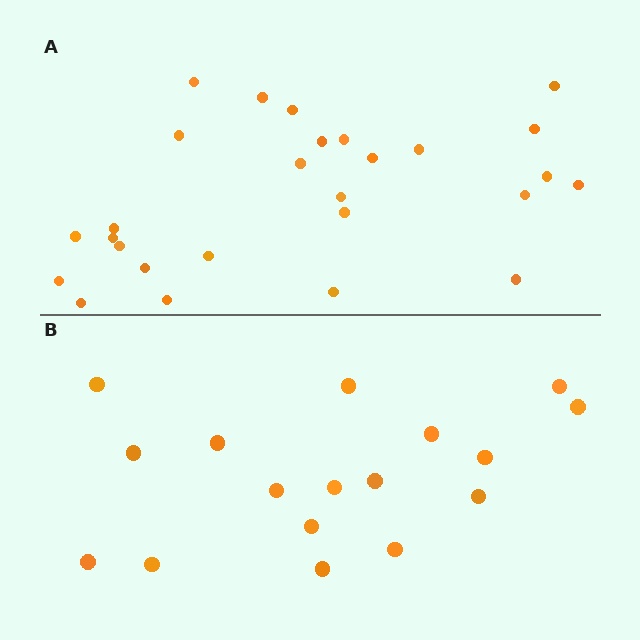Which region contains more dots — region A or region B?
Region A (the top region) has more dots.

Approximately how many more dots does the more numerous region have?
Region A has roughly 10 or so more dots than region B.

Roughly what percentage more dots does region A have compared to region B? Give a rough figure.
About 60% more.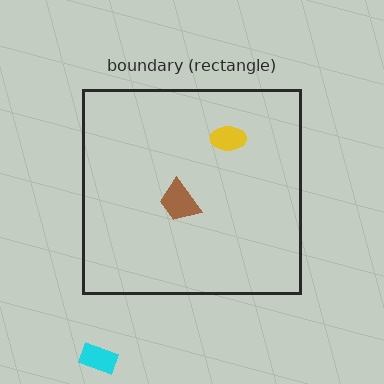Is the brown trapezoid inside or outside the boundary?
Inside.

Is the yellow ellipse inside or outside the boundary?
Inside.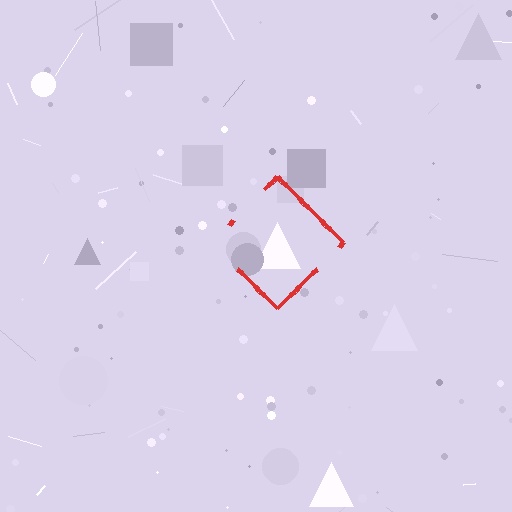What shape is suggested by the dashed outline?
The dashed outline suggests a diamond.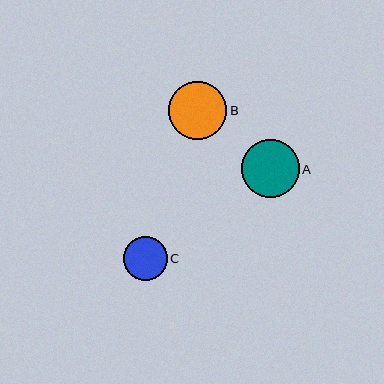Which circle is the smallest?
Circle C is the smallest with a size of approximately 44 pixels.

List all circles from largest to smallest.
From largest to smallest: B, A, C.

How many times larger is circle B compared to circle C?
Circle B is approximately 1.3 times the size of circle C.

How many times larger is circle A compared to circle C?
Circle A is approximately 1.3 times the size of circle C.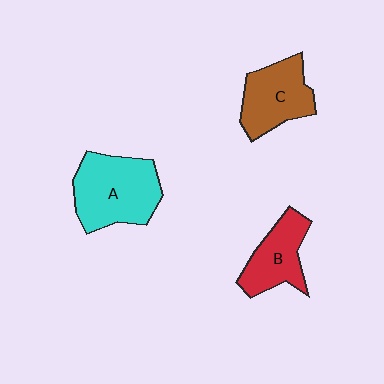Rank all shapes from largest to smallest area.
From largest to smallest: A (cyan), C (brown), B (red).